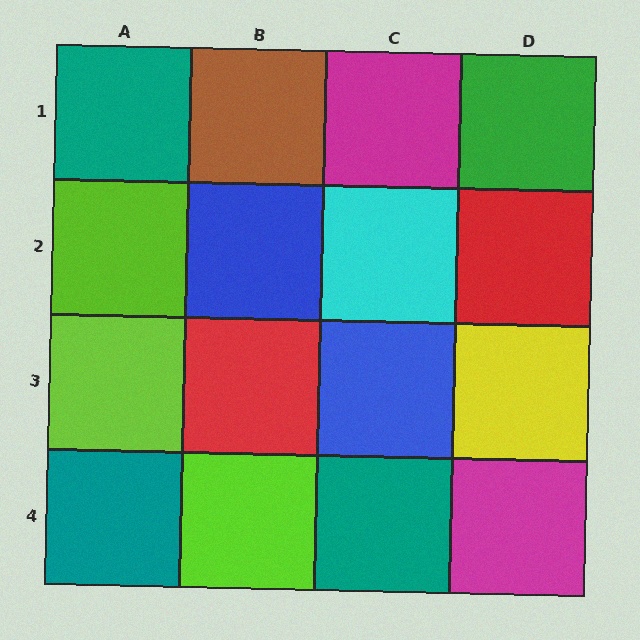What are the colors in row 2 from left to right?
Lime, blue, cyan, red.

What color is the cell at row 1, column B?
Brown.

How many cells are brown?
1 cell is brown.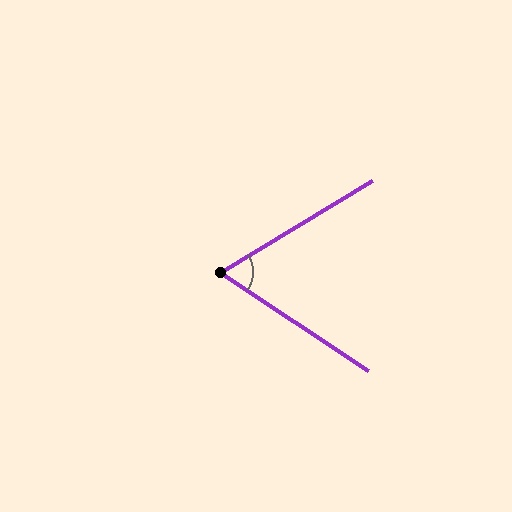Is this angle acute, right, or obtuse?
It is acute.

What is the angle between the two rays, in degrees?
Approximately 64 degrees.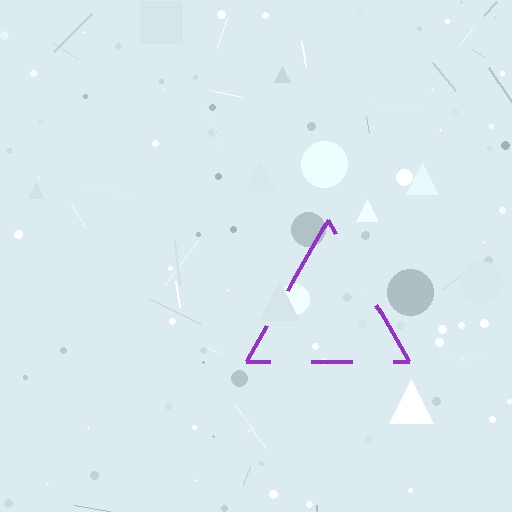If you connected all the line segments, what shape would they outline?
They would outline a triangle.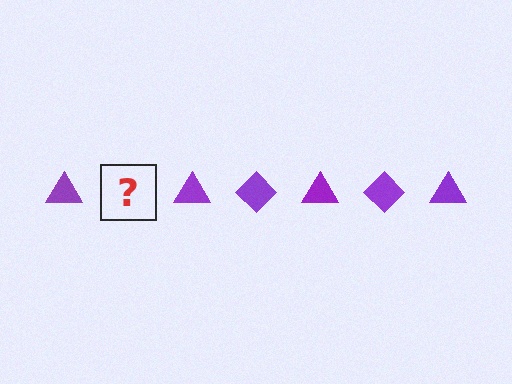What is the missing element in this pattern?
The missing element is a purple diamond.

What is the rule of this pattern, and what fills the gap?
The rule is that the pattern cycles through triangle, diamond shapes in purple. The gap should be filled with a purple diamond.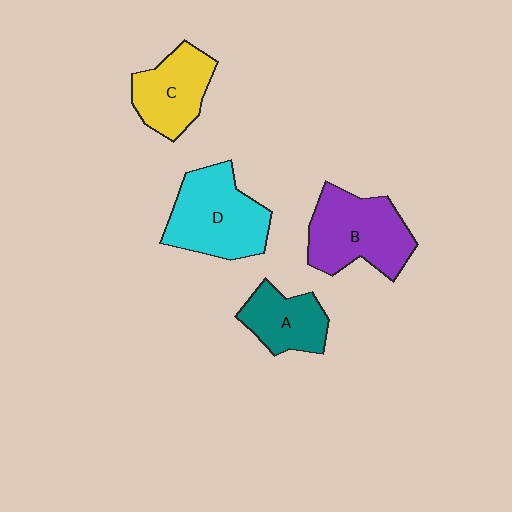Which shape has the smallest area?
Shape A (teal).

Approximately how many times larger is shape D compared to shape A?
Approximately 1.6 times.